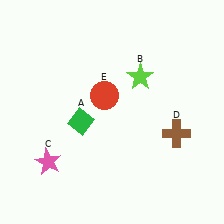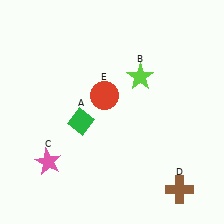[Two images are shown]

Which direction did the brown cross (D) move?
The brown cross (D) moved down.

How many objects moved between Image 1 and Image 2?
1 object moved between the two images.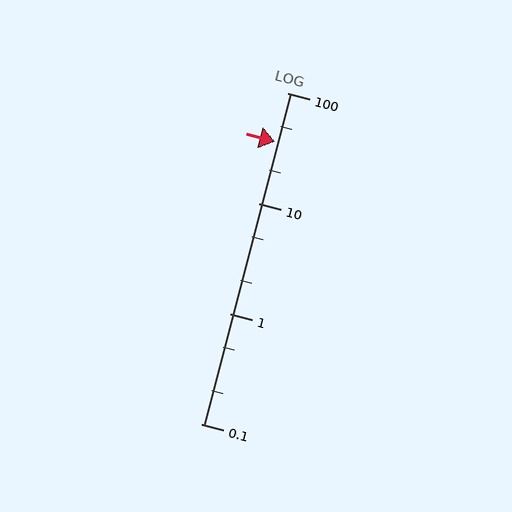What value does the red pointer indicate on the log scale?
The pointer indicates approximately 36.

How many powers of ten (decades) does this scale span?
The scale spans 3 decades, from 0.1 to 100.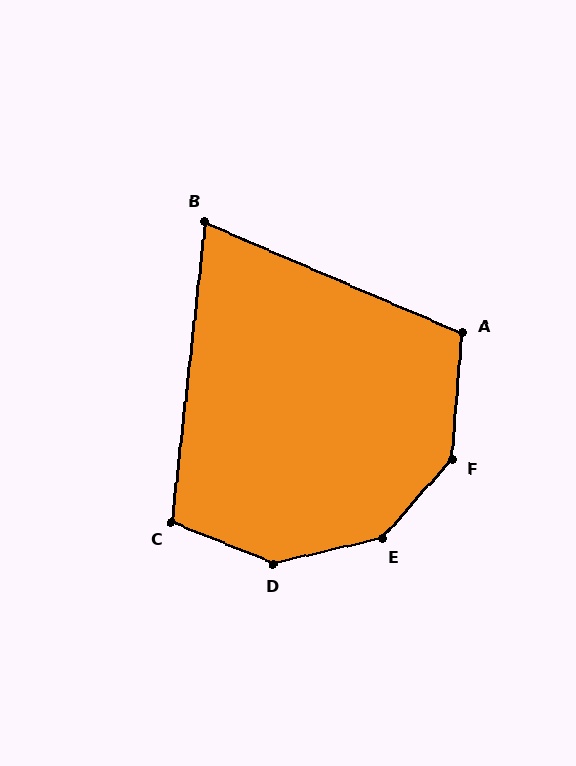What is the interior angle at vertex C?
Approximately 106 degrees (obtuse).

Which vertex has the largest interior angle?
E, at approximately 145 degrees.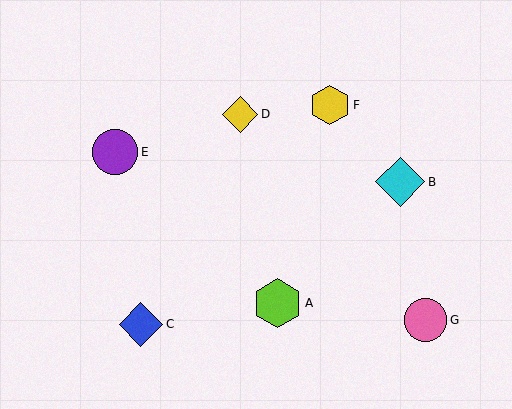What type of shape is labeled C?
Shape C is a blue diamond.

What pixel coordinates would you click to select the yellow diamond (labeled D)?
Click at (240, 114) to select the yellow diamond D.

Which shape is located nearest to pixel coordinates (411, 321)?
The pink circle (labeled G) at (426, 320) is nearest to that location.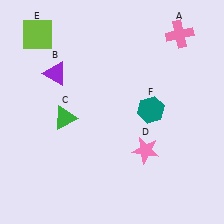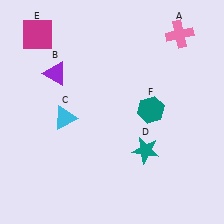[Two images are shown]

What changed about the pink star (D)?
In Image 1, D is pink. In Image 2, it changed to teal.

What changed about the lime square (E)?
In Image 1, E is lime. In Image 2, it changed to magenta.